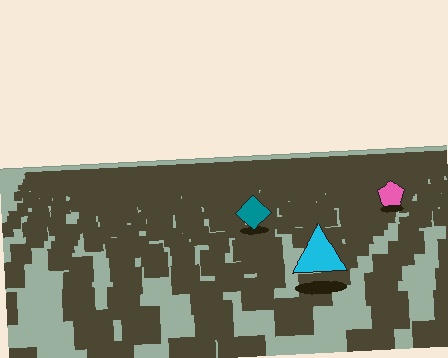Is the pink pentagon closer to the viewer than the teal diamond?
No. The teal diamond is closer — you can tell from the texture gradient: the ground texture is coarser near it.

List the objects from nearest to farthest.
From nearest to farthest: the cyan triangle, the teal diamond, the pink pentagon.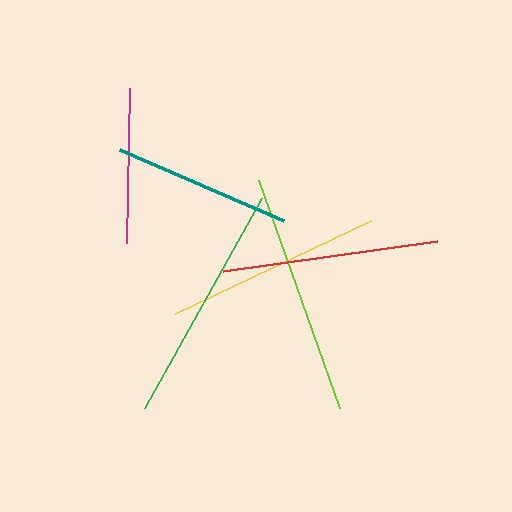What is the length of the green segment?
The green segment is approximately 241 pixels long.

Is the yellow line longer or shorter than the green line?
The green line is longer than the yellow line.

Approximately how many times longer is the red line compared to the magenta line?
The red line is approximately 1.4 times the length of the magenta line.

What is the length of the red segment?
The red segment is approximately 217 pixels long.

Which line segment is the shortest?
The magenta line is the shortest at approximately 156 pixels.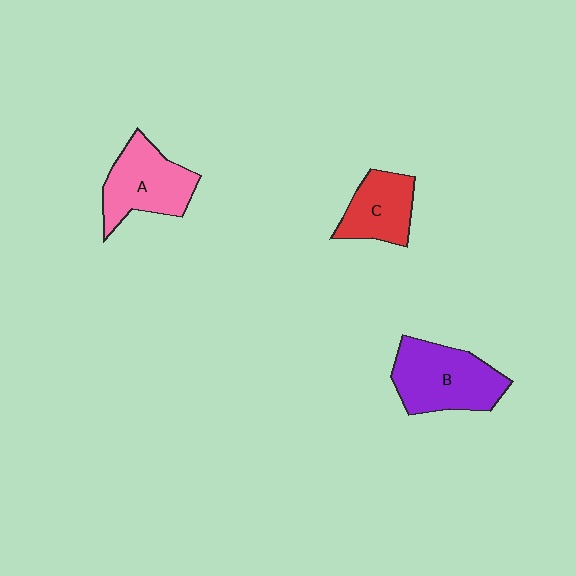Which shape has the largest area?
Shape B (purple).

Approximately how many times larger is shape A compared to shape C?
Approximately 1.3 times.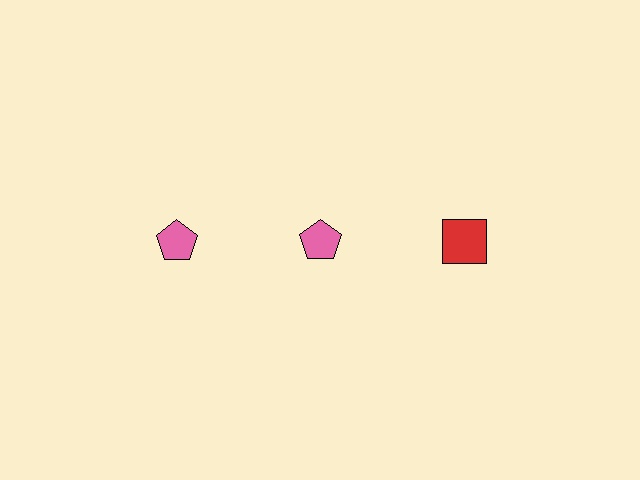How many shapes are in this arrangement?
There are 3 shapes arranged in a grid pattern.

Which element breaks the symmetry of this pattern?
The red square in the top row, center column breaks the symmetry. All other shapes are pink pentagons.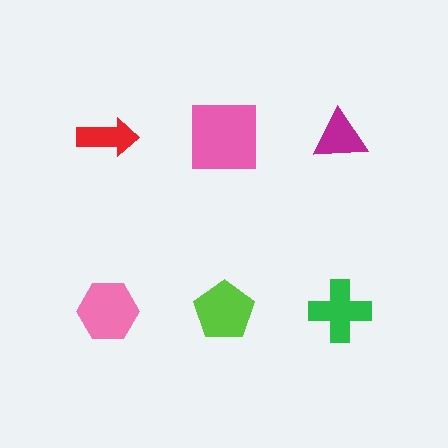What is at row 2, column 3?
A green cross.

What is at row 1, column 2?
A pink square.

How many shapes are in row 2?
3 shapes.